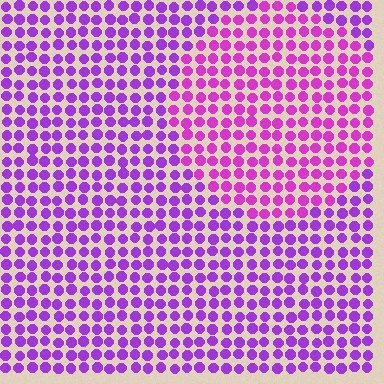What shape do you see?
I see a circle.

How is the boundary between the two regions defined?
The boundary is defined purely by a slight shift in hue (about 25 degrees). Spacing, size, and orientation are identical on both sides.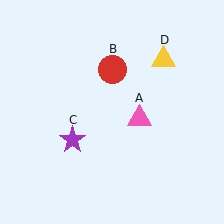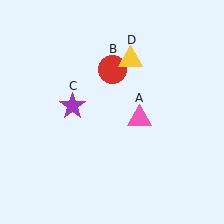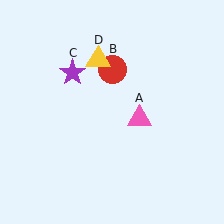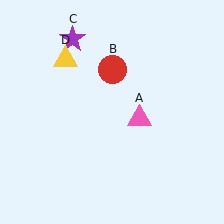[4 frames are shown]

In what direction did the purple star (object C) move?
The purple star (object C) moved up.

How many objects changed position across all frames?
2 objects changed position: purple star (object C), yellow triangle (object D).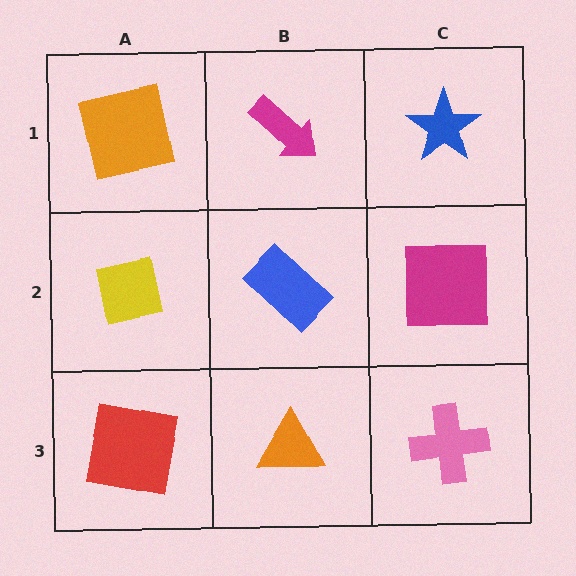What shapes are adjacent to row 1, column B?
A blue rectangle (row 2, column B), an orange square (row 1, column A), a blue star (row 1, column C).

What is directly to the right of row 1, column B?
A blue star.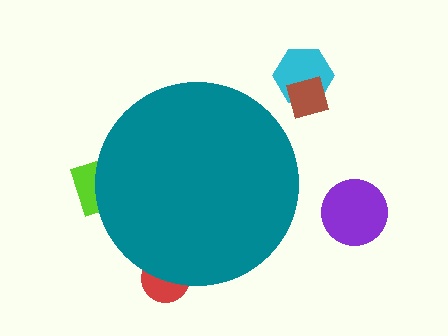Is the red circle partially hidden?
Yes, the red circle is partially hidden behind the teal circle.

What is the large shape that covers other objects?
A teal circle.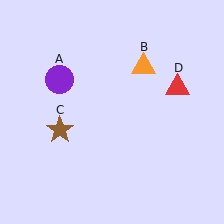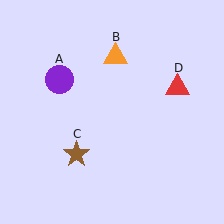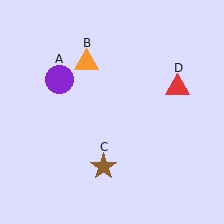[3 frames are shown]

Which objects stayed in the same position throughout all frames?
Purple circle (object A) and red triangle (object D) remained stationary.